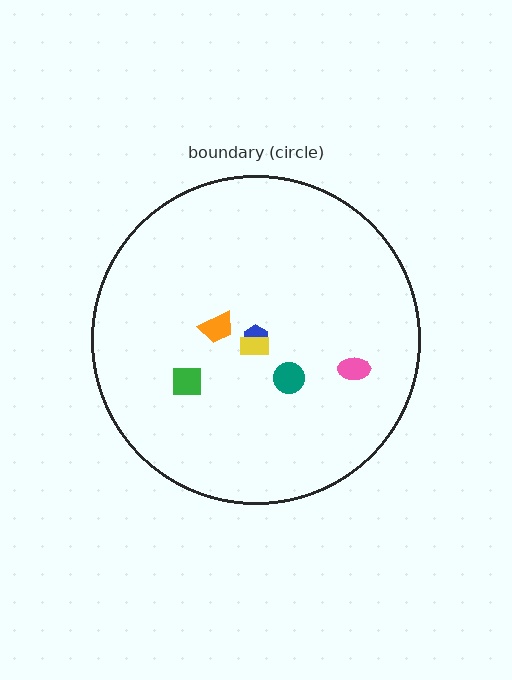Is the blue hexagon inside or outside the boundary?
Inside.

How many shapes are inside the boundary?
6 inside, 0 outside.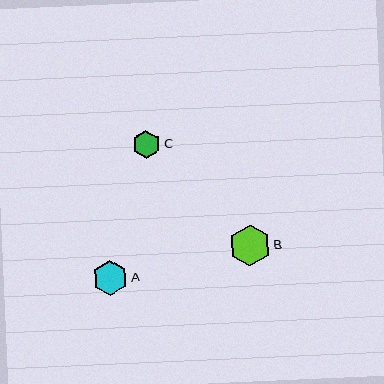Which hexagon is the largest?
Hexagon B is the largest with a size of approximately 42 pixels.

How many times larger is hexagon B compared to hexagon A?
Hexagon B is approximately 1.2 times the size of hexagon A.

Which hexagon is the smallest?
Hexagon C is the smallest with a size of approximately 28 pixels.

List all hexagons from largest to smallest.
From largest to smallest: B, A, C.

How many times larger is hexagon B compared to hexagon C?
Hexagon B is approximately 1.5 times the size of hexagon C.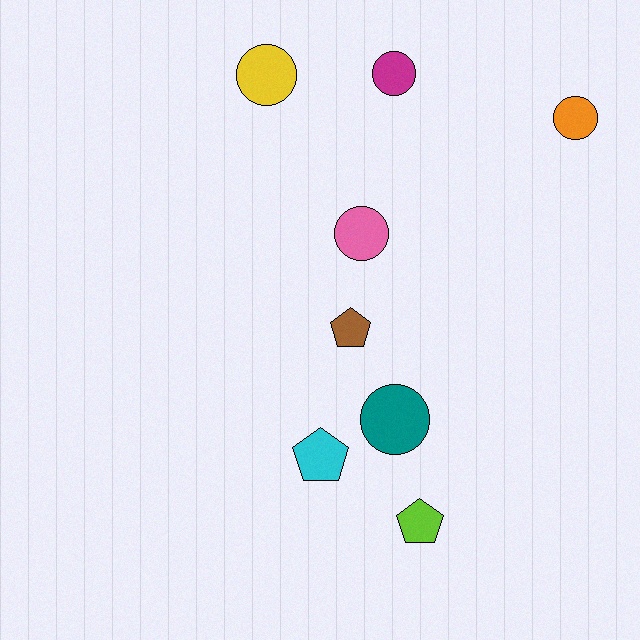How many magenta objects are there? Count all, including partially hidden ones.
There is 1 magenta object.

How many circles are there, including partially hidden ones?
There are 5 circles.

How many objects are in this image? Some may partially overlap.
There are 8 objects.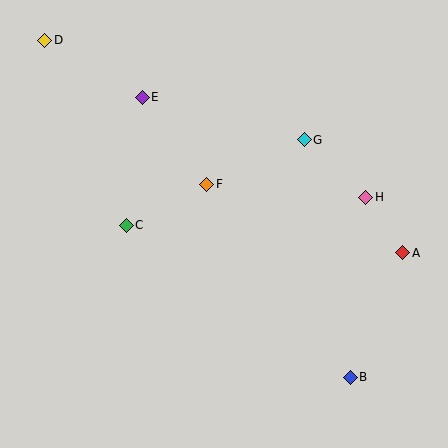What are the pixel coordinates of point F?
Point F is at (207, 184).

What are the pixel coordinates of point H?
Point H is at (366, 197).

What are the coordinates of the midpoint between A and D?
The midpoint between A and D is at (224, 147).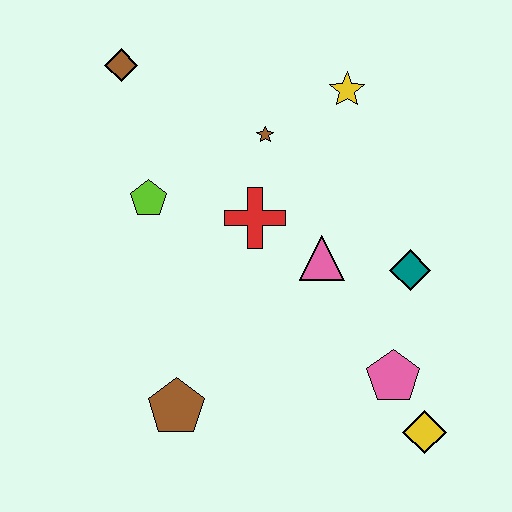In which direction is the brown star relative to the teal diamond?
The brown star is to the left of the teal diamond.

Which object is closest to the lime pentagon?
The red cross is closest to the lime pentagon.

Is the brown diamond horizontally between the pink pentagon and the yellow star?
No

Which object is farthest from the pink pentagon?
The brown diamond is farthest from the pink pentagon.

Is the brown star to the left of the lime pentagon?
No